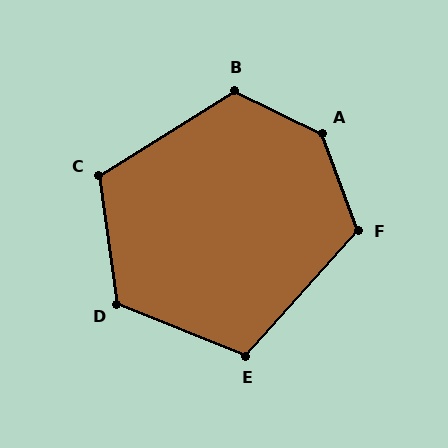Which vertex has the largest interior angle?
A, at approximately 136 degrees.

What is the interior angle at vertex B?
Approximately 122 degrees (obtuse).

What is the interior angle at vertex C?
Approximately 114 degrees (obtuse).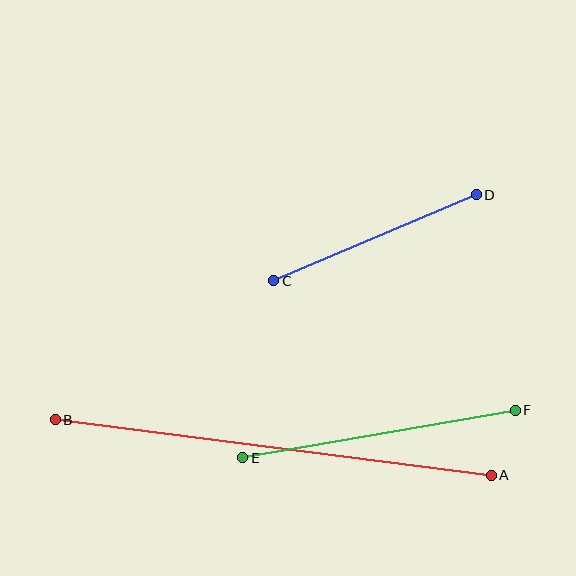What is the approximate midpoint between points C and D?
The midpoint is at approximately (375, 238) pixels.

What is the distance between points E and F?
The distance is approximately 276 pixels.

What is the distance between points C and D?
The distance is approximately 220 pixels.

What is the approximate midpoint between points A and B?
The midpoint is at approximately (273, 448) pixels.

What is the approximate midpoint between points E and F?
The midpoint is at approximately (379, 434) pixels.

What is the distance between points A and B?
The distance is approximately 440 pixels.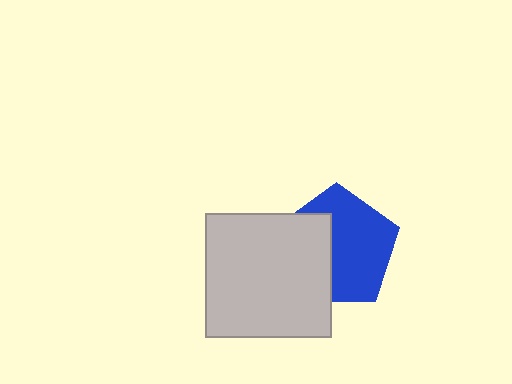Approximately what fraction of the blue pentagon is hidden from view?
Roughly 39% of the blue pentagon is hidden behind the light gray rectangle.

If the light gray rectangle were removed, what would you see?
You would see the complete blue pentagon.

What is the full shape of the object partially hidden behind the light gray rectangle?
The partially hidden object is a blue pentagon.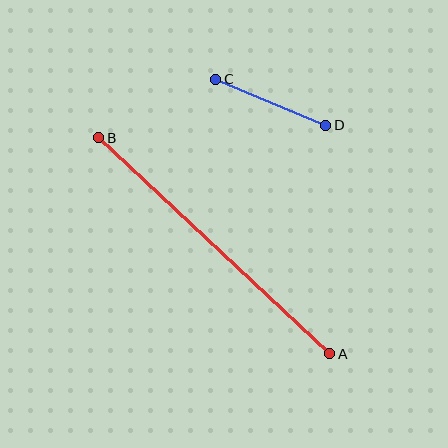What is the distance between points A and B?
The distance is approximately 317 pixels.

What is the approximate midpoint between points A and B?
The midpoint is at approximately (214, 246) pixels.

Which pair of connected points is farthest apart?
Points A and B are farthest apart.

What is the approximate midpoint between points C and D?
The midpoint is at approximately (271, 102) pixels.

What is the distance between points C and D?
The distance is approximately 119 pixels.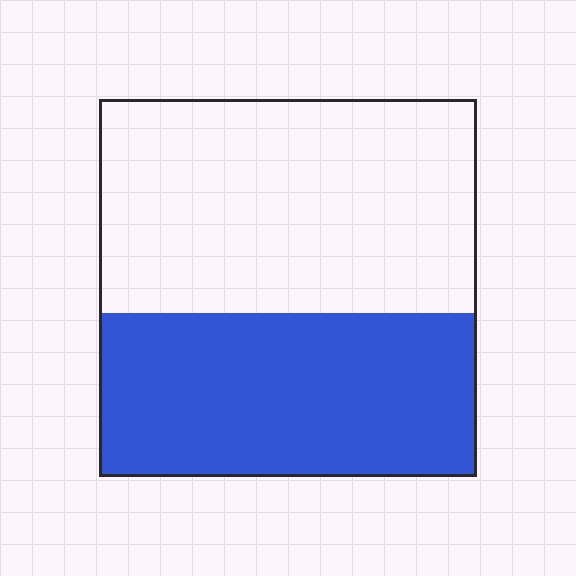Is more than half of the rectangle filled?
No.